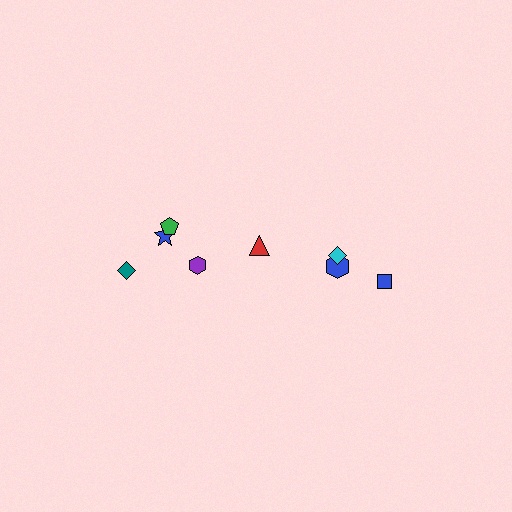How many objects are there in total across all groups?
There are 8 objects.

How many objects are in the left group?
There are 5 objects.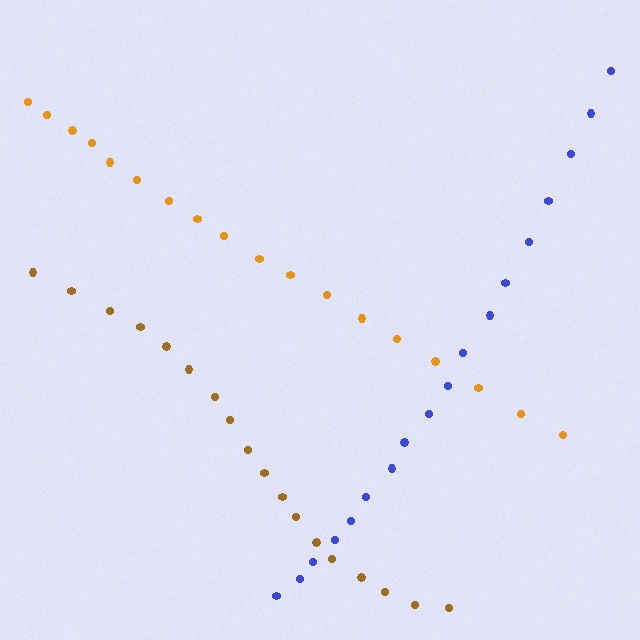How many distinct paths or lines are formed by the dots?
There are 3 distinct paths.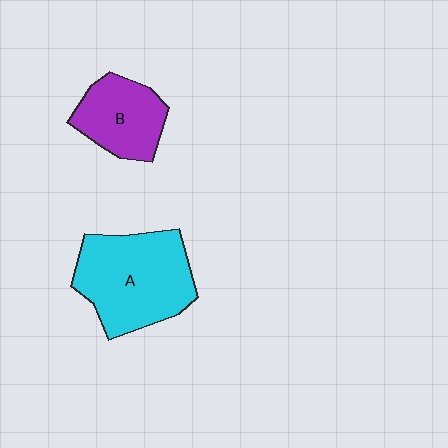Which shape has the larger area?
Shape A (cyan).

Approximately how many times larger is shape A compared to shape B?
Approximately 1.7 times.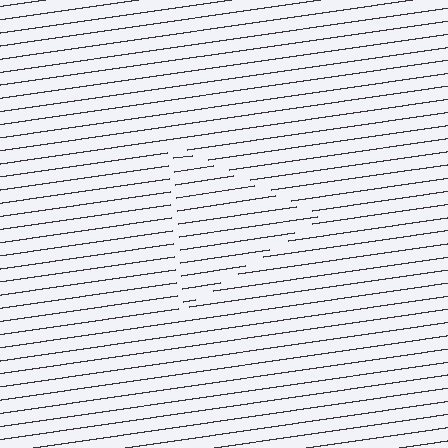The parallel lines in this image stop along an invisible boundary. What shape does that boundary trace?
An illusory triangle. The interior of the shape contains the same grating, shifted by half a period — the contour is defined by the phase discontinuity where line-ends from the inner and outer gratings abut.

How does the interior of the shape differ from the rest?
The interior of the shape contains the same grating, shifted by half a period — the contour is defined by the phase discontinuity where line-ends from the inner and outer gratings abut.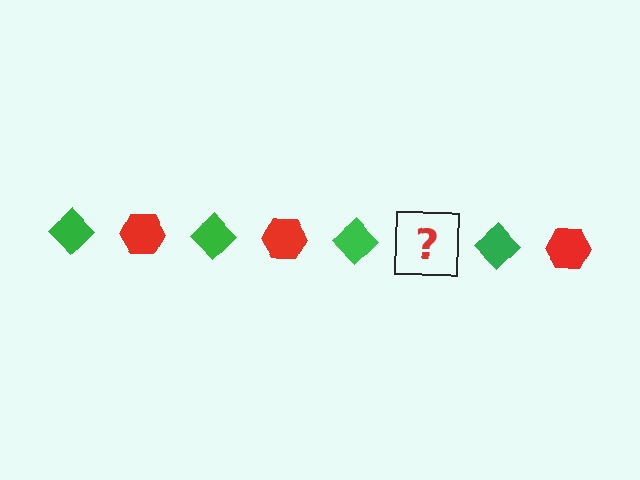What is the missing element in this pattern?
The missing element is a red hexagon.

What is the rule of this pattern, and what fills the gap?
The rule is that the pattern alternates between green diamond and red hexagon. The gap should be filled with a red hexagon.